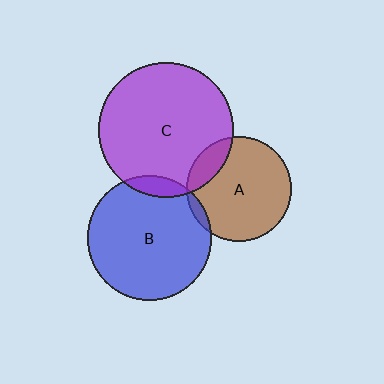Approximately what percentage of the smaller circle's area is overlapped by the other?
Approximately 15%.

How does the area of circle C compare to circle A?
Approximately 1.7 times.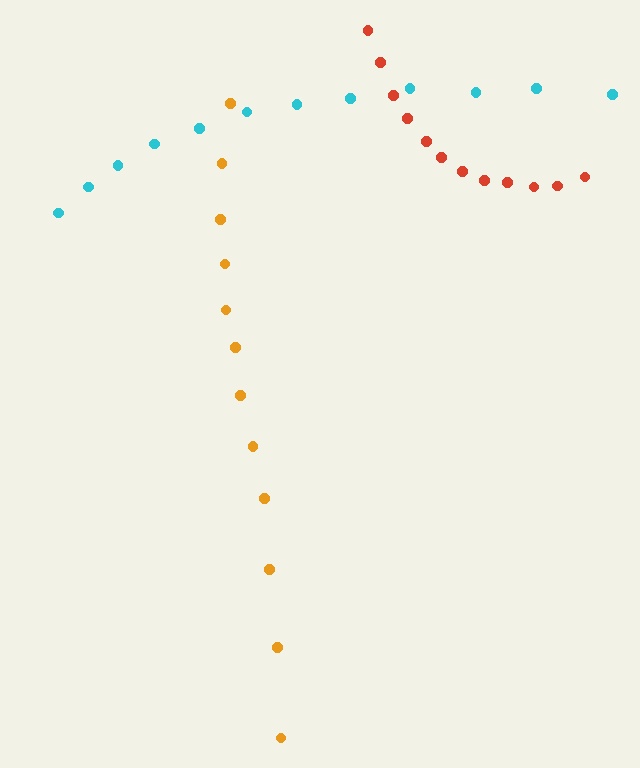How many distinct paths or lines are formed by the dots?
There are 3 distinct paths.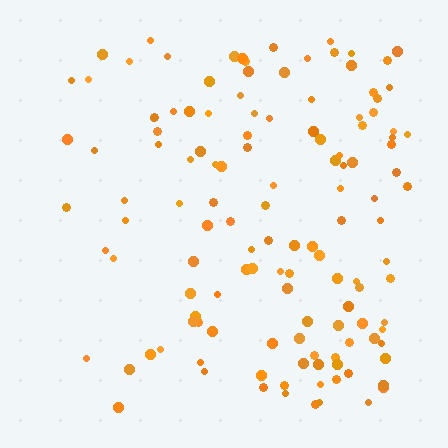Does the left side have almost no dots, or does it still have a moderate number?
Still a moderate number, just noticeably fewer than the right.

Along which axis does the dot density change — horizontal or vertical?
Horizontal.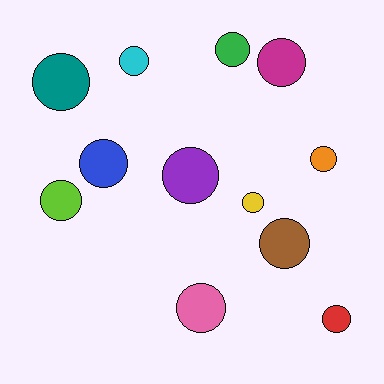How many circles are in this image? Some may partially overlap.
There are 12 circles.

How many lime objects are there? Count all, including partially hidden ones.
There is 1 lime object.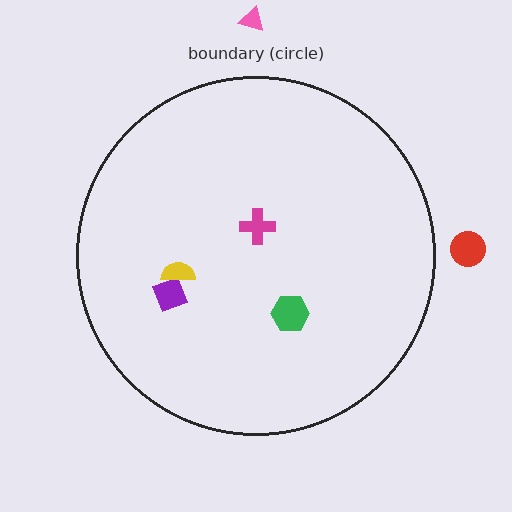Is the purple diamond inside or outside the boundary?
Inside.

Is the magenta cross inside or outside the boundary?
Inside.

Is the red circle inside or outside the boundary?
Outside.